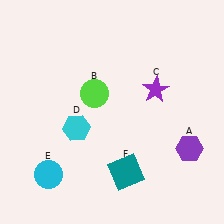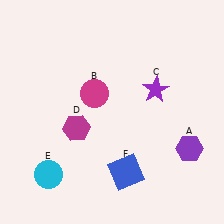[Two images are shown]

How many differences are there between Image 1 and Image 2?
There are 3 differences between the two images.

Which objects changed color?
B changed from lime to magenta. D changed from cyan to magenta. F changed from teal to blue.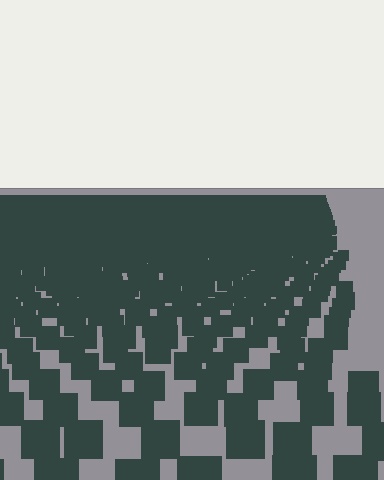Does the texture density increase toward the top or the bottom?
Density increases toward the top.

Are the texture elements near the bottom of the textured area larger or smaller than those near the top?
Larger. Near the bottom, elements are closer to the viewer and appear at a bigger on-screen size.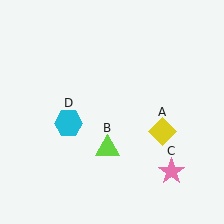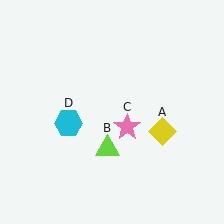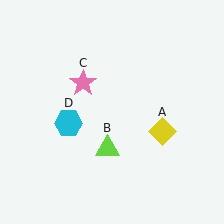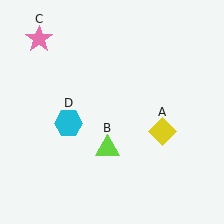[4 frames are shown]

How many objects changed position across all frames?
1 object changed position: pink star (object C).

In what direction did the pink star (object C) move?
The pink star (object C) moved up and to the left.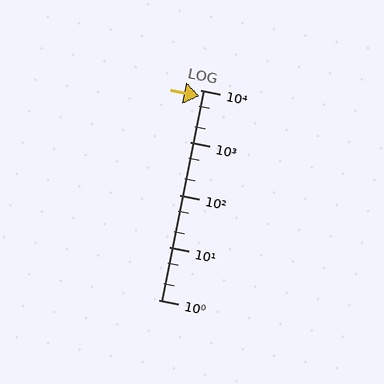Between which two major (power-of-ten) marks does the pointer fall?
The pointer is between 1000 and 10000.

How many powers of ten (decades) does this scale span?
The scale spans 4 decades, from 1 to 10000.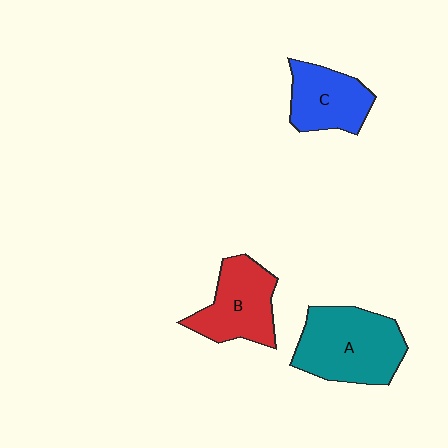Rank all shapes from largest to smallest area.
From largest to smallest: A (teal), B (red), C (blue).